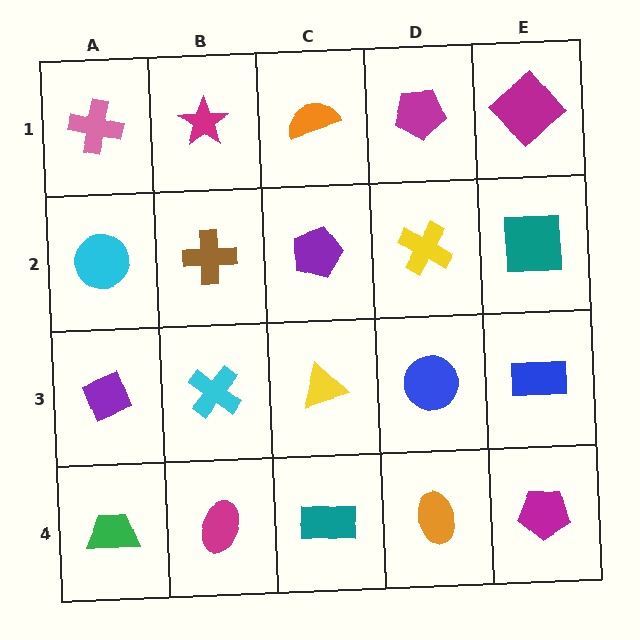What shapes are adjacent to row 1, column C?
A purple pentagon (row 2, column C), a magenta star (row 1, column B), a magenta pentagon (row 1, column D).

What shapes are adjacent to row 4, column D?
A blue circle (row 3, column D), a teal rectangle (row 4, column C), a magenta pentagon (row 4, column E).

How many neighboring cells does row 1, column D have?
3.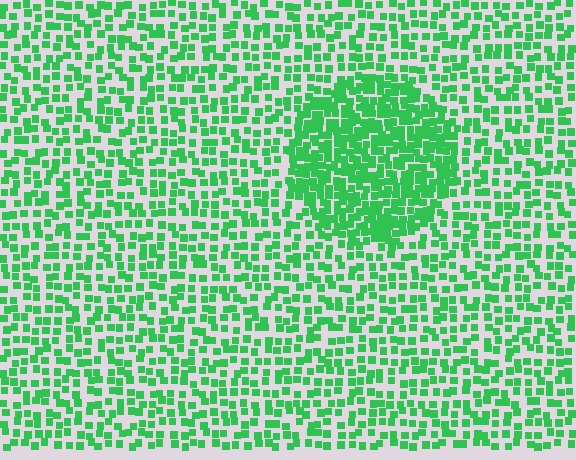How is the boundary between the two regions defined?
The boundary is defined by a change in element density (approximately 2.0x ratio). All elements are the same color, size, and shape.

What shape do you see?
I see a circle.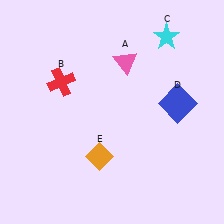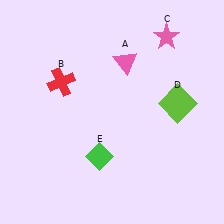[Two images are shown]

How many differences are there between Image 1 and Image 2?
There are 3 differences between the two images.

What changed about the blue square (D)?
In Image 1, D is blue. In Image 2, it changed to lime.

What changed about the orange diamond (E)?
In Image 1, E is orange. In Image 2, it changed to green.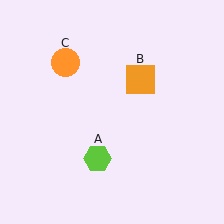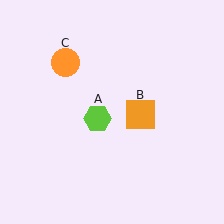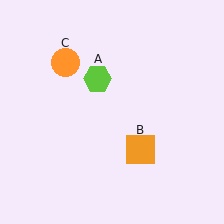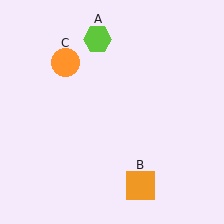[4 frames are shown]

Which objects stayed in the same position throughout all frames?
Orange circle (object C) remained stationary.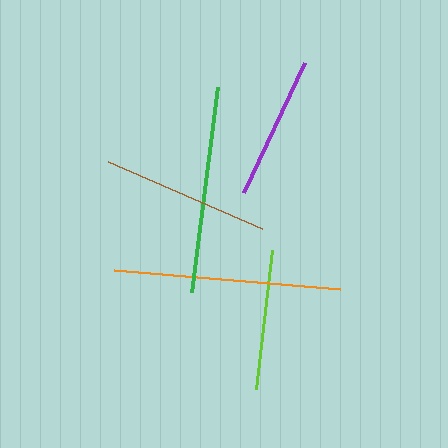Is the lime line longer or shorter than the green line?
The green line is longer than the lime line.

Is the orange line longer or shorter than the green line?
The orange line is longer than the green line.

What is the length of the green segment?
The green segment is approximately 206 pixels long.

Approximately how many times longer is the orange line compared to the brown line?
The orange line is approximately 1.4 times the length of the brown line.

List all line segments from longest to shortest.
From longest to shortest: orange, green, brown, purple, lime.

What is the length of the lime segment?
The lime segment is approximately 139 pixels long.